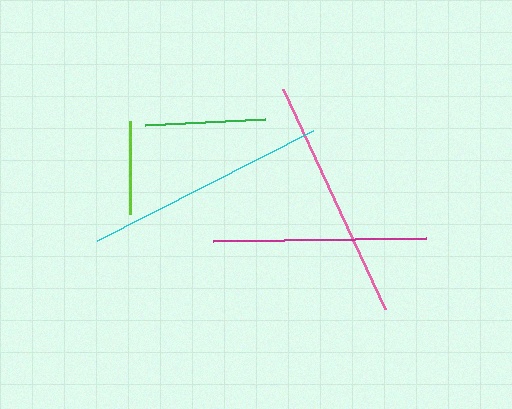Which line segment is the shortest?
The lime line is the shortest at approximately 93 pixels.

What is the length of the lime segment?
The lime segment is approximately 93 pixels long.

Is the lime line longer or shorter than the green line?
The green line is longer than the lime line.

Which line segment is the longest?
The pink line is the longest at approximately 242 pixels.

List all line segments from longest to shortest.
From longest to shortest: pink, cyan, magenta, green, lime.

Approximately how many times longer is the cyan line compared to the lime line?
The cyan line is approximately 2.6 times the length of the lime line.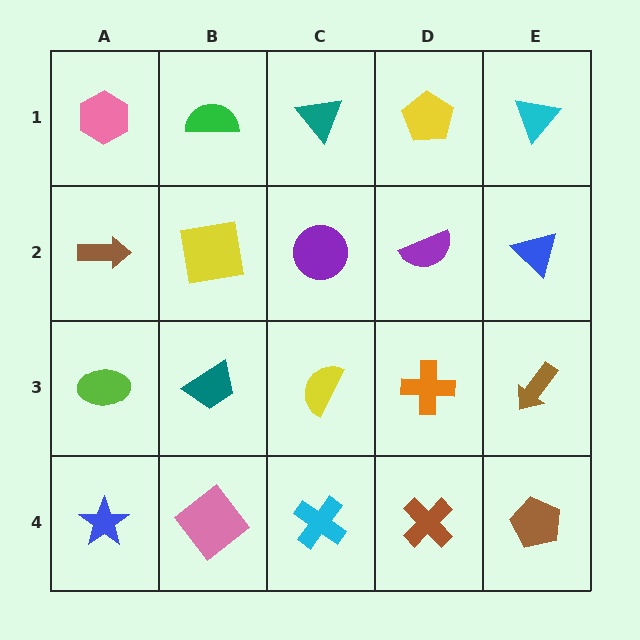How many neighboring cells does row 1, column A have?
2.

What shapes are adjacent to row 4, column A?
A lime ellipse (row 3, column A), a pink diamond (row 4, column B).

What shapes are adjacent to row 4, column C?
A yellow semicircle (row 3, column C), a pink diamond (row 4, column B), a brown cross (row 4, column D).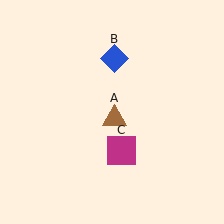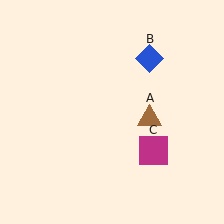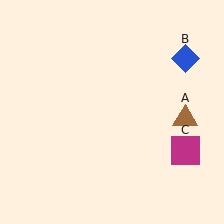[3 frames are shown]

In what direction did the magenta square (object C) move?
The magenta square (object C) moved right.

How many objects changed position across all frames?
3 objects changed position: brown triangle (object A), blue diamond (object B), magenta square (object C).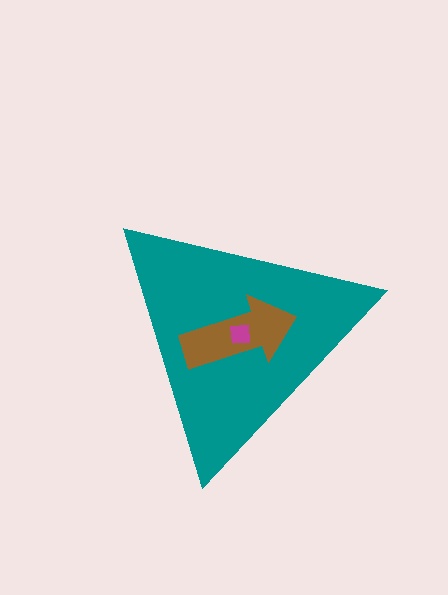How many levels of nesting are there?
3.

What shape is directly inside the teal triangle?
The brown arrow.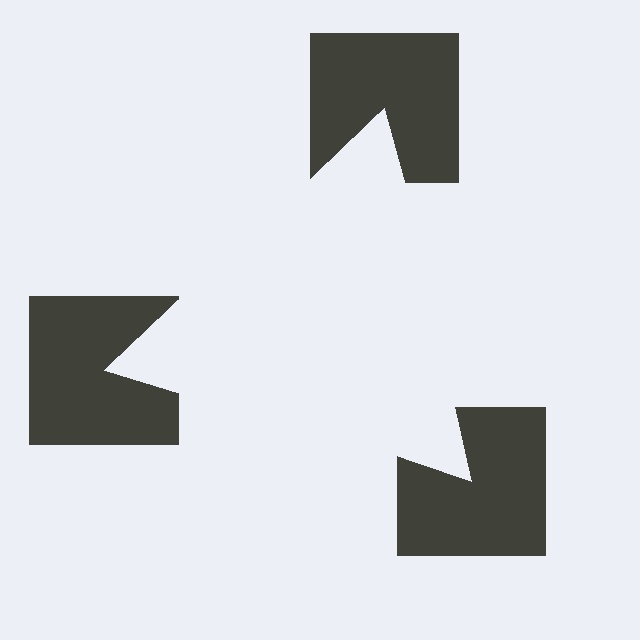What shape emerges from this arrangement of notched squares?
An illusory triangle — its edges are inferred from the aligned wedge cuts in the notched squares, not physically drawn.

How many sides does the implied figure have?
3 sides.